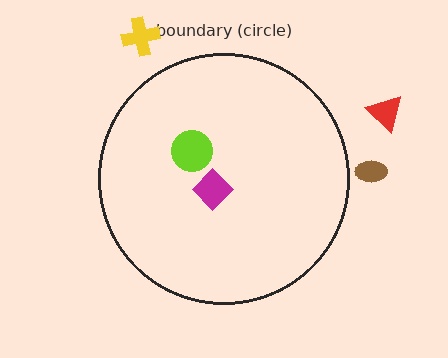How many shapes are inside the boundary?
2 inside, 3 outside.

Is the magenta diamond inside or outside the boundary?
Inside.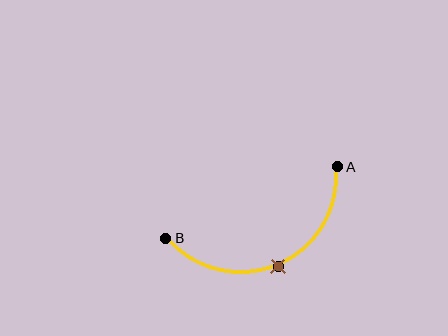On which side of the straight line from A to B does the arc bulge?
The arc bulges below the straight line connecting A and B.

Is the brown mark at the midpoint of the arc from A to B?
Yes. The brown mark lies on the arc at equal arc-length from both A and B — it is the arc midpoint.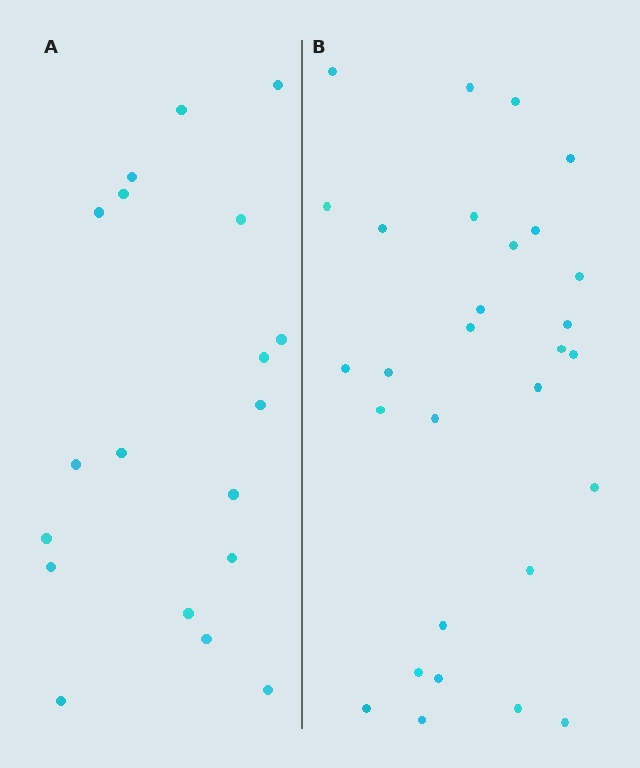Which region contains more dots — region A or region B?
Region B (the right region) has more dots.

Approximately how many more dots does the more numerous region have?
Region B has roughly 10 or so more dots than region A.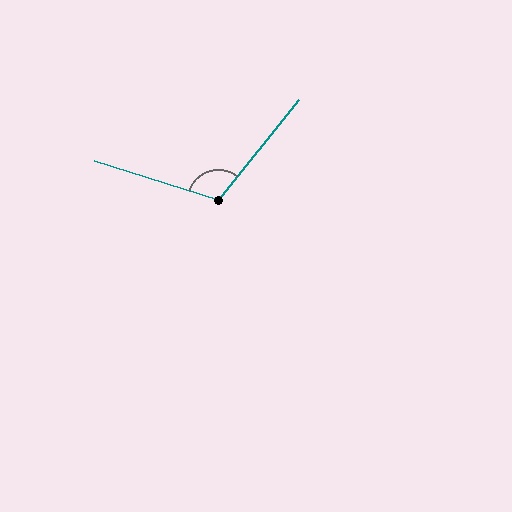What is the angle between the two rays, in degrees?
Approximately 111 degrees.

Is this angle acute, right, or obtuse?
It is obtuse.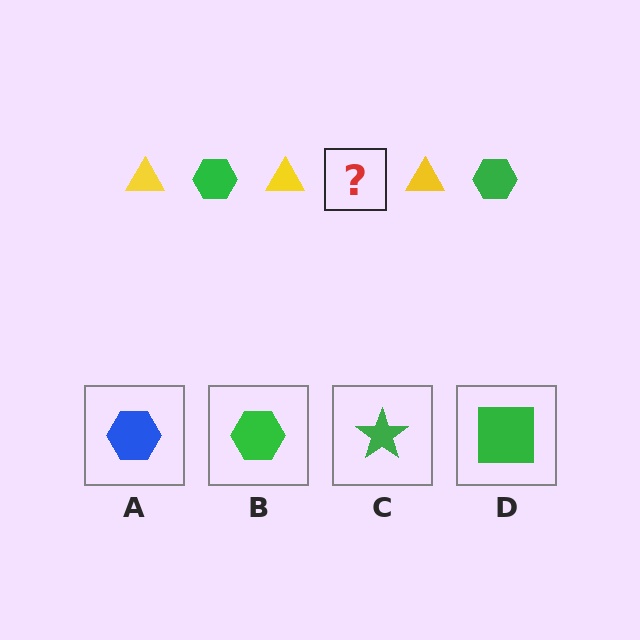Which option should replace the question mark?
Option B.